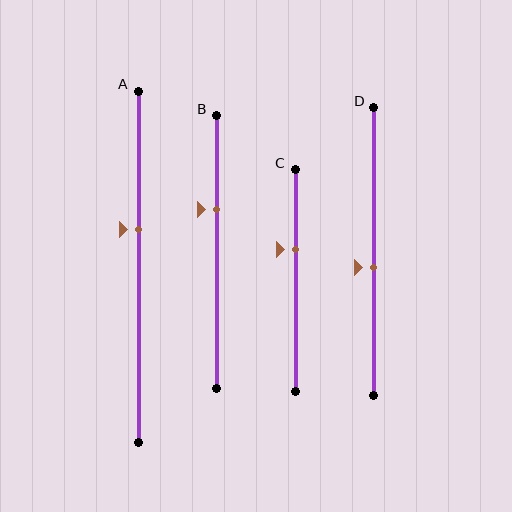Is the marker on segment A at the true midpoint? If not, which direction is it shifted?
No, the marker on segment A is shifted upward by about 11% of the segment length.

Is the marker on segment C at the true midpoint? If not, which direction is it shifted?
No, the marker on segment C is shifted upward by about 14% of the segment length.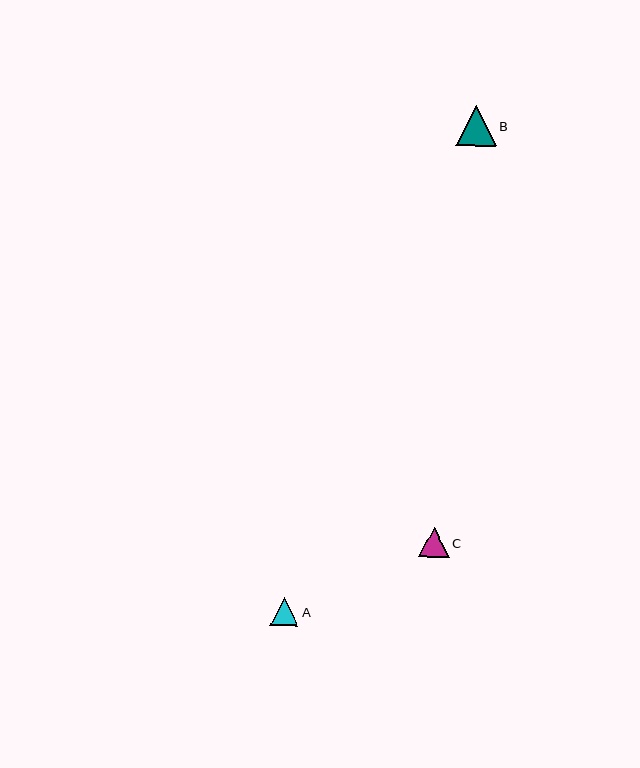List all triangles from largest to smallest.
From largest to smallest: B, C, A.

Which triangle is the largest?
Triangle B is the largest with a size of approximately 40 pixels.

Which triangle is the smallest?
Triangle A is the smallest with a size of approximately 28 pixels.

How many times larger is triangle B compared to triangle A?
Triangle B is approximately 1.4 times the size of triangle A.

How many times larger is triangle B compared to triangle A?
Triangle B is approximately 1.4 times the size of triangle A.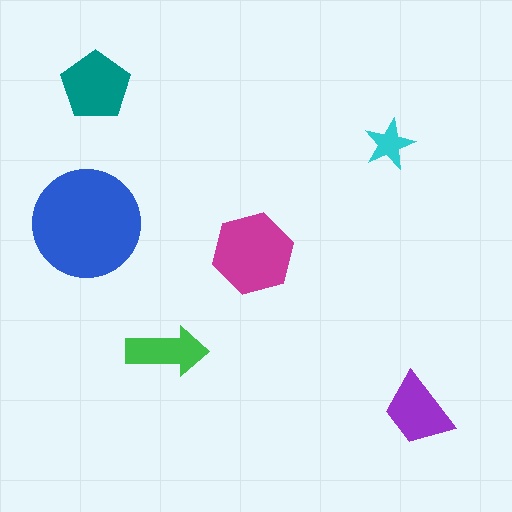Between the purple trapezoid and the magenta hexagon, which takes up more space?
The magenta hexagon.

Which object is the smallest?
The cyan star.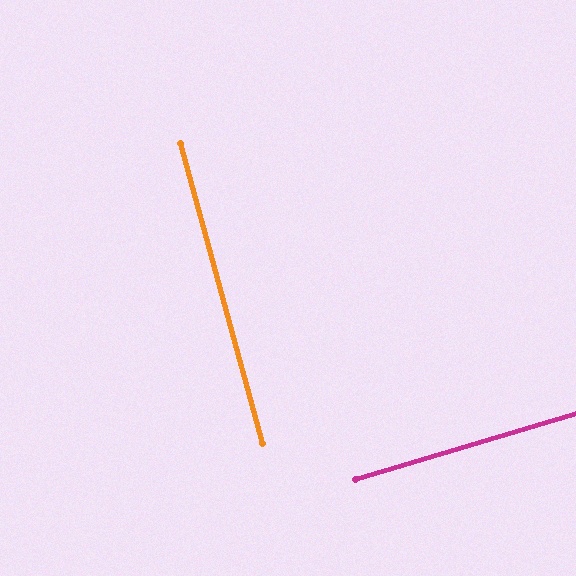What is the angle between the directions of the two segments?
Approximately 89 degrees.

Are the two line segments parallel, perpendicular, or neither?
Perpendicular — they meet at approximately 89°.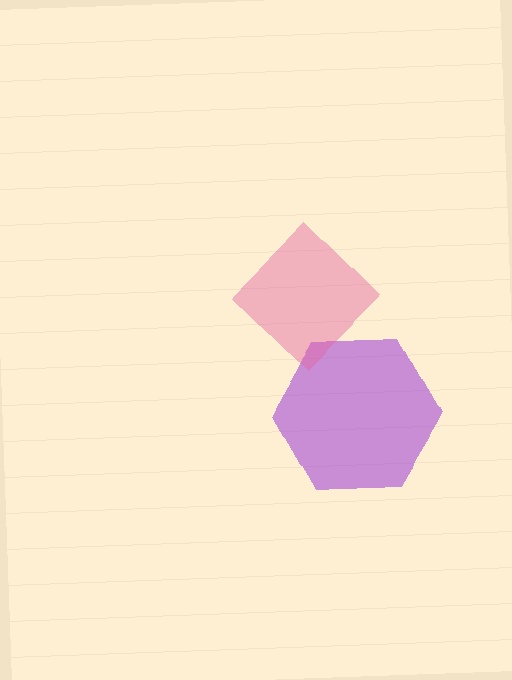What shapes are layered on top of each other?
The layered shapes are: a purple hexagon, a pink diamond.